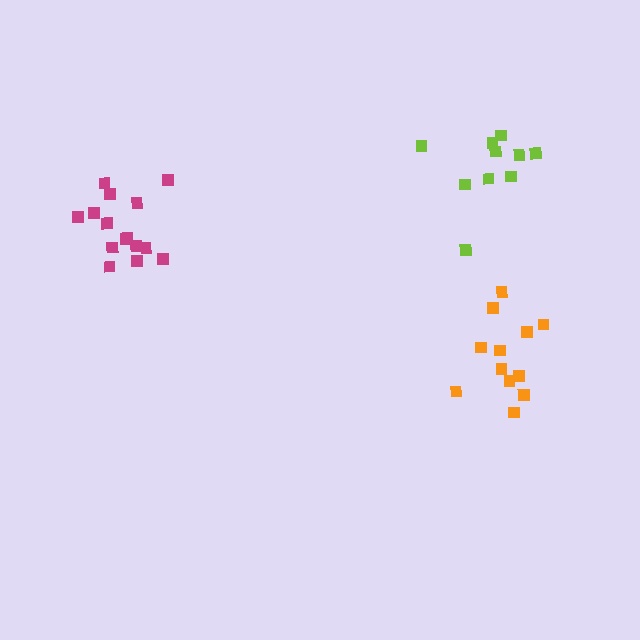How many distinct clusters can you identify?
There are 3 distinct clusters.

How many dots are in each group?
Group 1: 10 dots, Group 2: 15 dots, Group 3: 12 dots (37 total).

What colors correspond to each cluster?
The clusters are colored: lime, magenta, orange.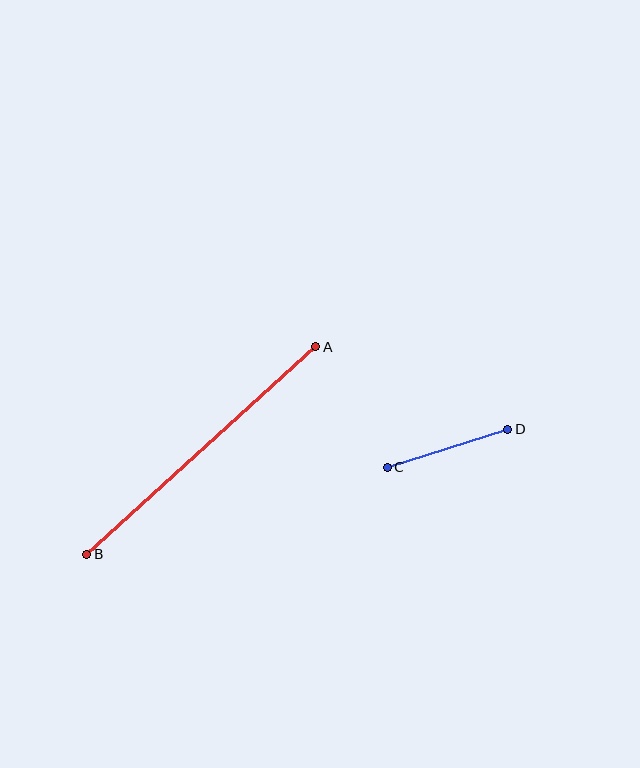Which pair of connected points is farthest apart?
Points A and B are farthest apart.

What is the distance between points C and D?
The distance is approximately 126 pixels.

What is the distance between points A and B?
The distance is approximately 309 pixels.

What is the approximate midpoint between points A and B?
The midpoint is at approximately (201, 450) pixels.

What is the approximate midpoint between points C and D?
The midpoint is at approximately (447, 448) pixels.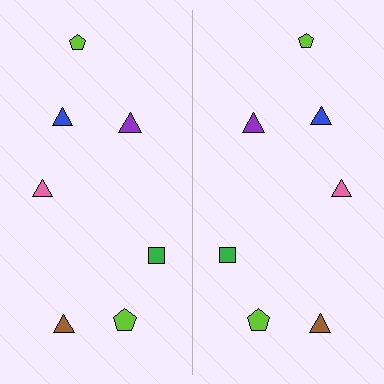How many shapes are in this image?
There are 14 shapes in this image.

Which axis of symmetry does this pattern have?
The pattern has a vertical axis of symmetry running through the center of the image.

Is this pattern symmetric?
Yes, this pattern has bilateral (reflection) symmetry.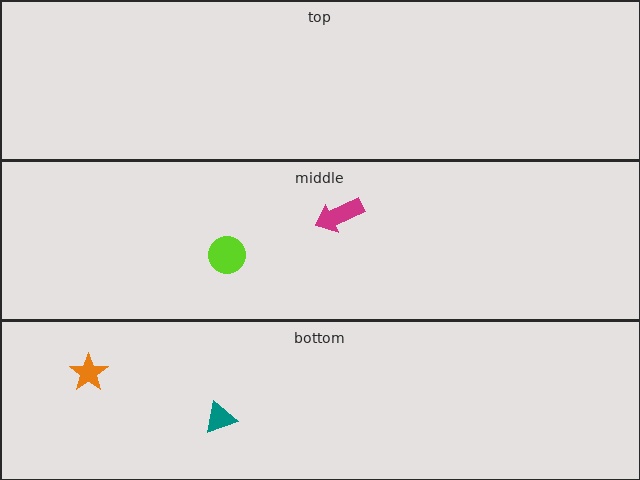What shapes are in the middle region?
The magenta arrow, the lime circle.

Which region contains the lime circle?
The middle region.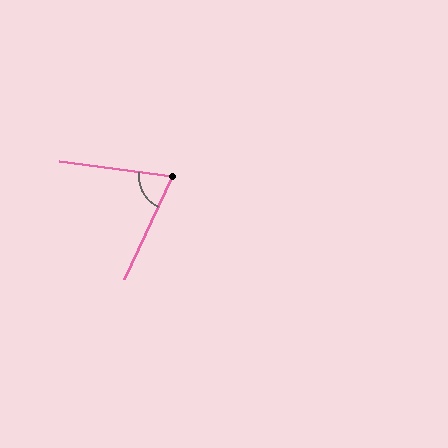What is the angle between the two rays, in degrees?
Approximately 72 degrees.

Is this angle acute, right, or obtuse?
It is acute.